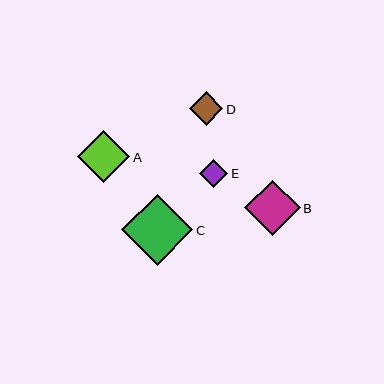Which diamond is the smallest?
Diamond E is the smallest with a size of approximately 29 pixels.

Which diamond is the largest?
Diamond C is the largest with a size of approximately 71 pixels.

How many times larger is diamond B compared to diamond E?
Diamond B is approximately 2.0 times the size of diamond E.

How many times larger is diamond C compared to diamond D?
Diamond C is approximately 2.1 times the size of diamond D.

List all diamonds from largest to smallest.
From largest to smallest: C, B, A, D, E.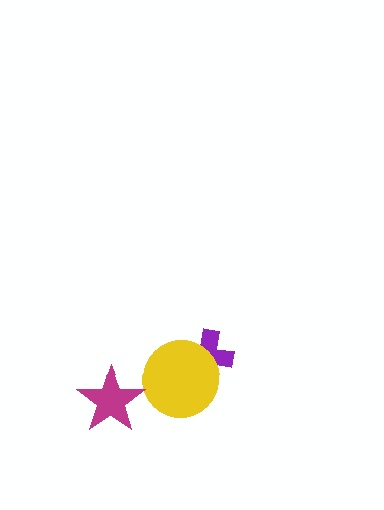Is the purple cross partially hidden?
Yes, it is partially covered by another shape.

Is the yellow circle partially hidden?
No, no other shape covers it.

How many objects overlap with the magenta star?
0 objects overlap with the magenta star.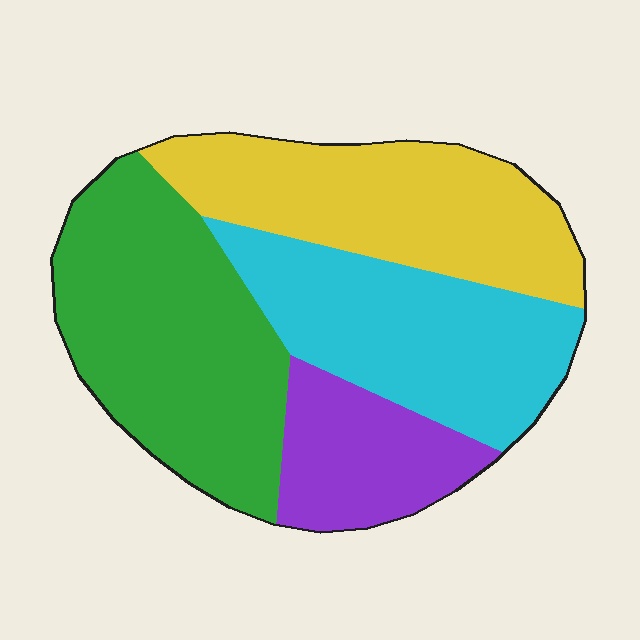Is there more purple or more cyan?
Cyan.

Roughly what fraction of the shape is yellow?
Yellow takes up about one quarter (1/4) of the shape.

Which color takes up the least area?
Purple, at roughly 15%.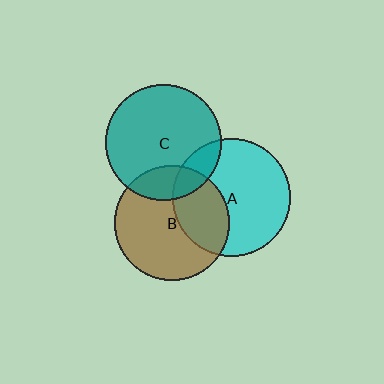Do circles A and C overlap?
Yes.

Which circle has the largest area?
Circle A (cyan).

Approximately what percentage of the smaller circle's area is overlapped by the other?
Approximately 15%.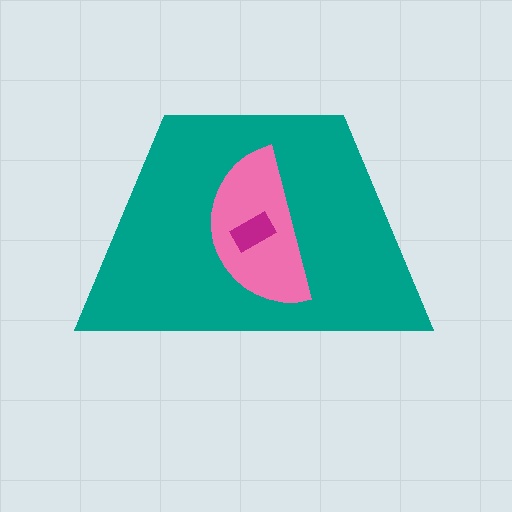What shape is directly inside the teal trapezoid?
The pink semicircle.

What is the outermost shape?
The teal trapezoid.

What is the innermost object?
The magenta rectangle.